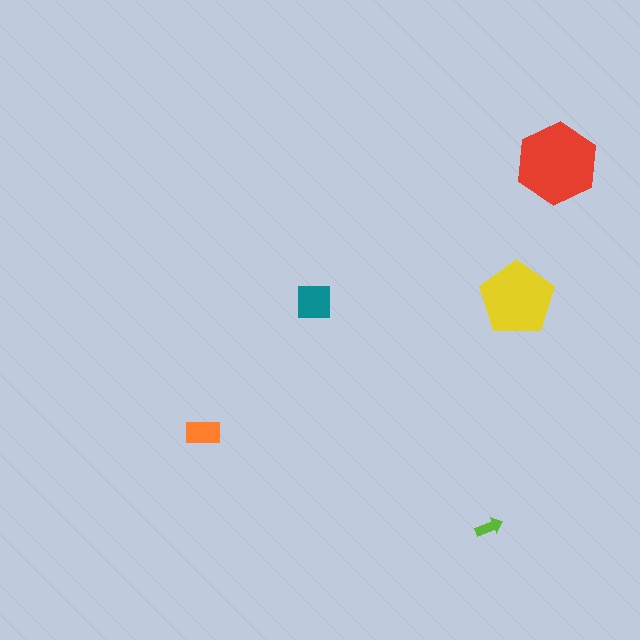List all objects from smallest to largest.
The lime arrow, the orange rectangle, the teal square, the yellow pentagon, the red hexagon.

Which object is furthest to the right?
The red hexagon is rightmost.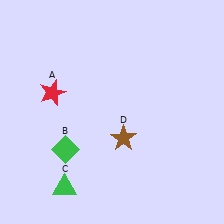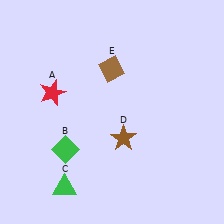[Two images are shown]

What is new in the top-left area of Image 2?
A brown diamond (E) was added in the top-left area of Image 2.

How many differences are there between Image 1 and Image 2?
There is 1 difference between the two images.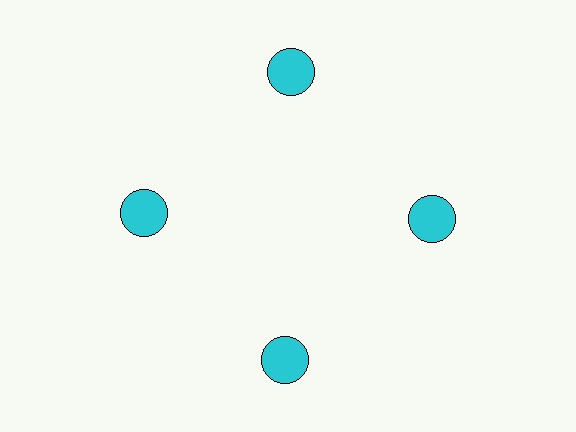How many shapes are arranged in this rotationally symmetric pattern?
There are 4 shapes, arranged in 4 groups of 1.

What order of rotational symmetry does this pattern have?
This pattern has 4-fold rotational symmetry.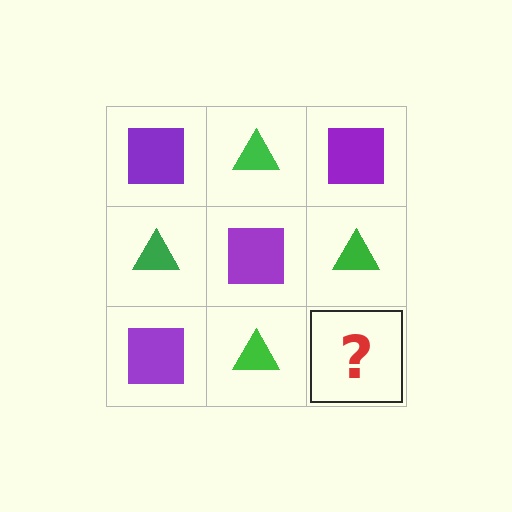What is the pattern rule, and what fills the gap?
The rule is that it alternates purple square and green triangle in a checkerboard pattern. The gap should be filled with a purple square.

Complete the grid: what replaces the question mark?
The question mark should be replaced with a purple square.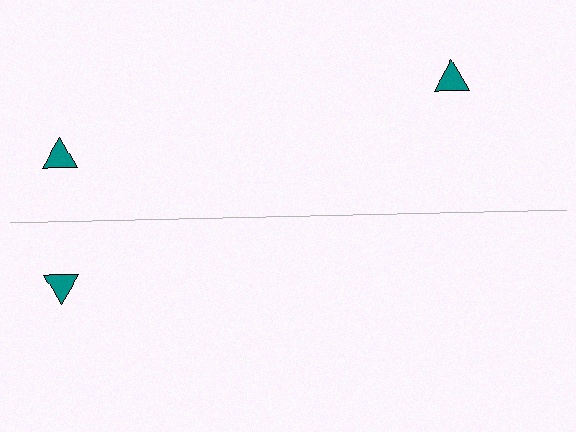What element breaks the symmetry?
A teal triangle is missing from the bottom side.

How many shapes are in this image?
There are 3 shapes in this image.